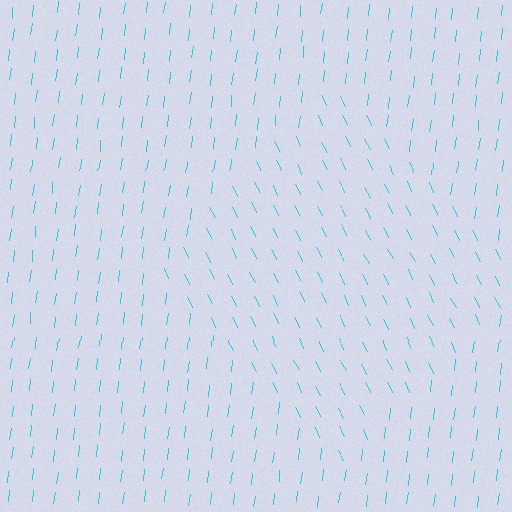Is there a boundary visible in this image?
Yes, there is a texture boundary formed by a change in line orientation.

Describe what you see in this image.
The image is filled with small cyan line segments. A diamond region in the image has lines oriented differently from the surrounding lines, creating a visible texture boundary.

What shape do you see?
I see a diamond.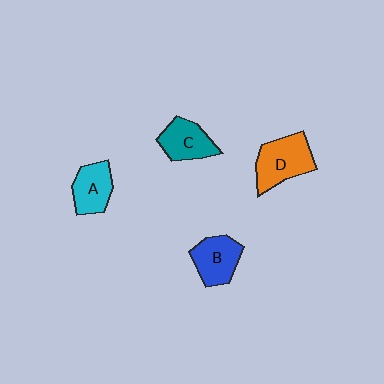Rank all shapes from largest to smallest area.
From largest to smallest: D (orange), B (blue), C (teal), A (cyan).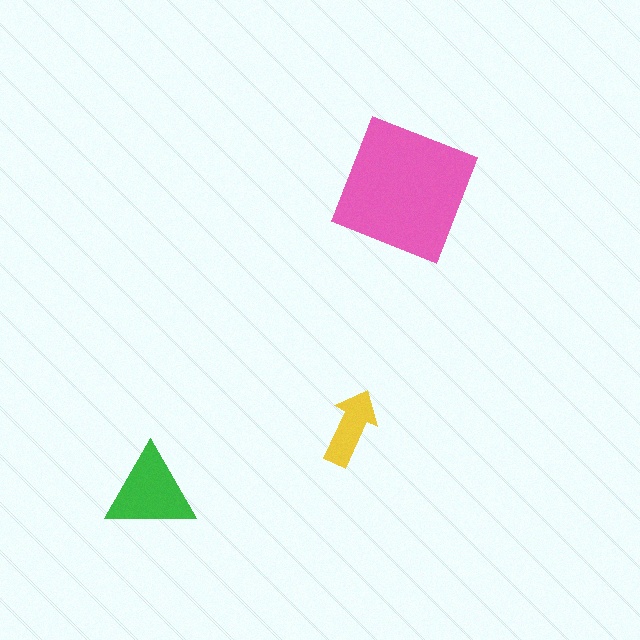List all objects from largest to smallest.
The pink square, the green triangle, the yellow arrow.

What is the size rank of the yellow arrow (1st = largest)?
3rd.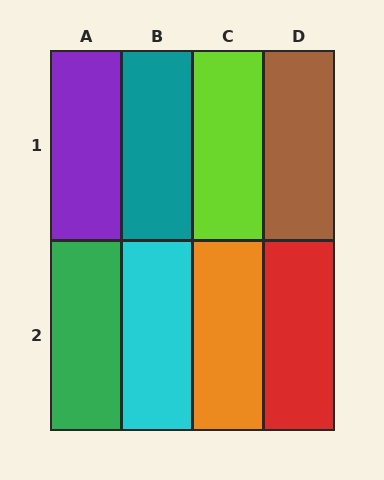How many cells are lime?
1 cell is lime.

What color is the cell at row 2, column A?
Green.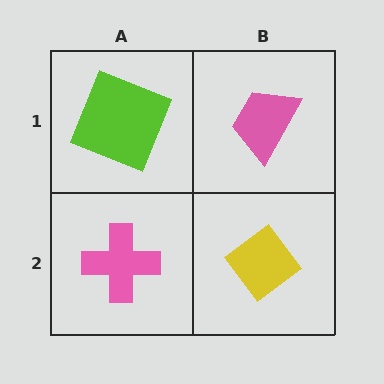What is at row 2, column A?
A pink cross.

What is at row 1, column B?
A pink trapezoid.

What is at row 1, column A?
A lime square.